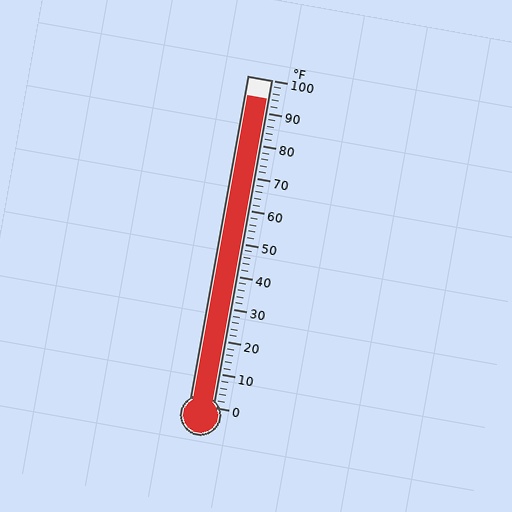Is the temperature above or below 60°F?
The temperature is above 60°F.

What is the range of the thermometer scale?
The thermometer scale ranges from 0°F to 100°F.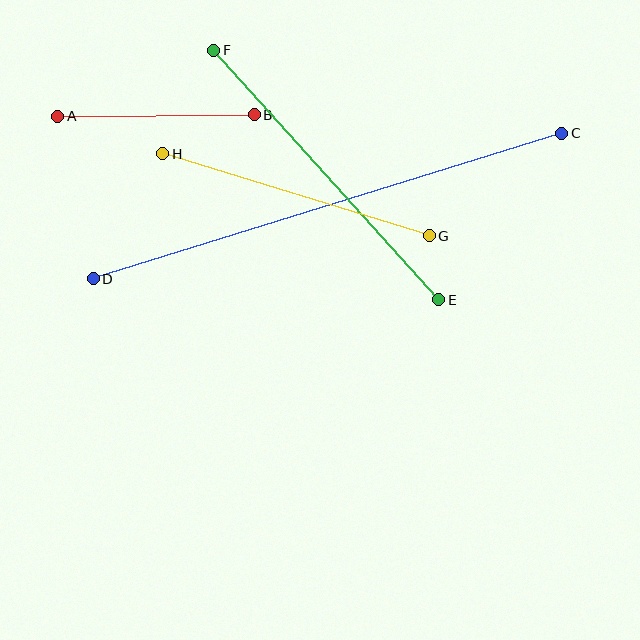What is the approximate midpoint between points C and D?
The midpoint is at approximately (327, 206) pixels.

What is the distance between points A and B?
The distance is approximately 197 pixels.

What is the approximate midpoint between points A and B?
The midpoint is at approximately (156, 116) pixels.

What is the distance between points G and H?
The distance is approximately 279 pixels.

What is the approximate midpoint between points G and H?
The midpoint is at approximately (296, 195) pixels.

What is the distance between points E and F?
The distance is approximately 336 pixels.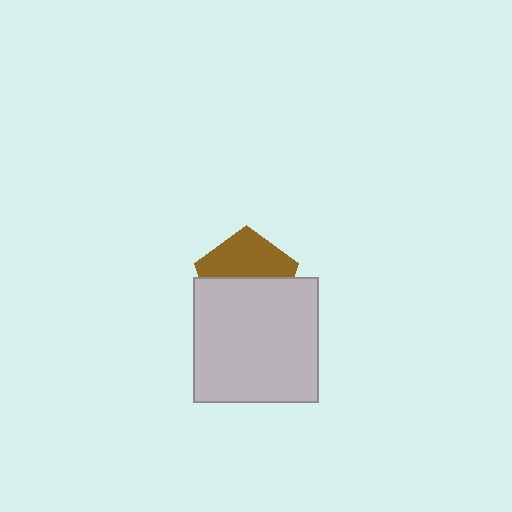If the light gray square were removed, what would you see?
You would see the complete brown pentagon.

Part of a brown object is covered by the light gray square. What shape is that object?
It is a pentagon.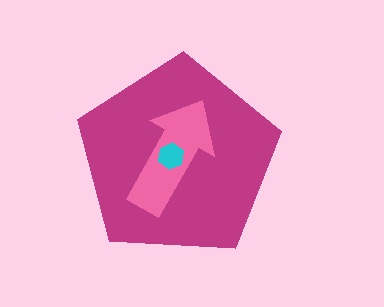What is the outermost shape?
The magenta pentagon.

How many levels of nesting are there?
3.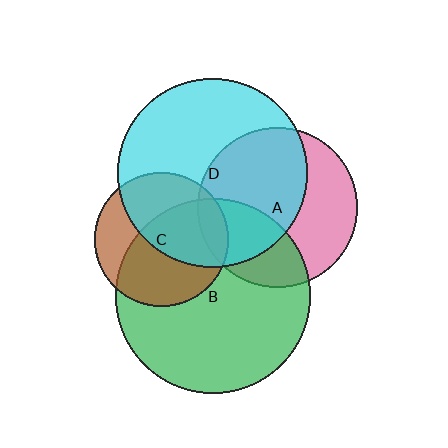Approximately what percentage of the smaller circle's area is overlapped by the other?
Approximately 30%.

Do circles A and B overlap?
Yes.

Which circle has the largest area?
Circle B (green).